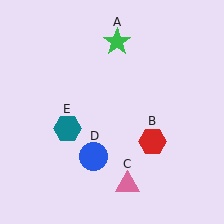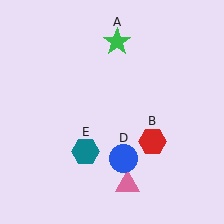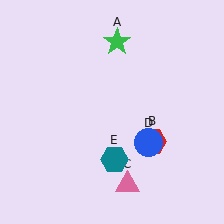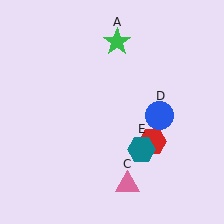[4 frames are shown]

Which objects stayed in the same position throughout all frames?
Green star (object A) and red hexagon (object B) and pink triangle (object C) remained stationary.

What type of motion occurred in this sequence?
The blue circle (object D), teal hexagon (object E) rotated counterclockwise around the center of the scene.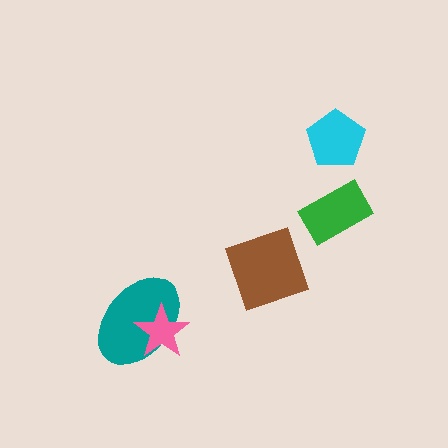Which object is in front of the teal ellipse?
The pink star is in front of the teal ellipse.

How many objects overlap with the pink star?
1 object overlaps with the pink star.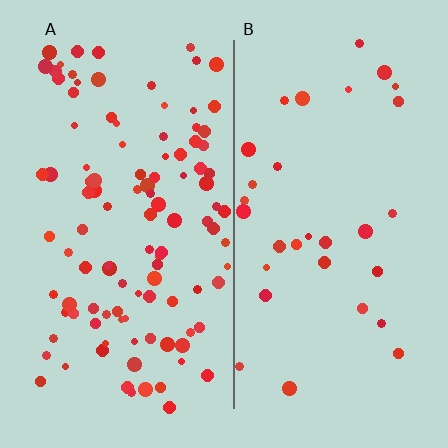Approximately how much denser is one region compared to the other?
Approximately 3.5× — region A over region B.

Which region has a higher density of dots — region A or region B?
A (the left).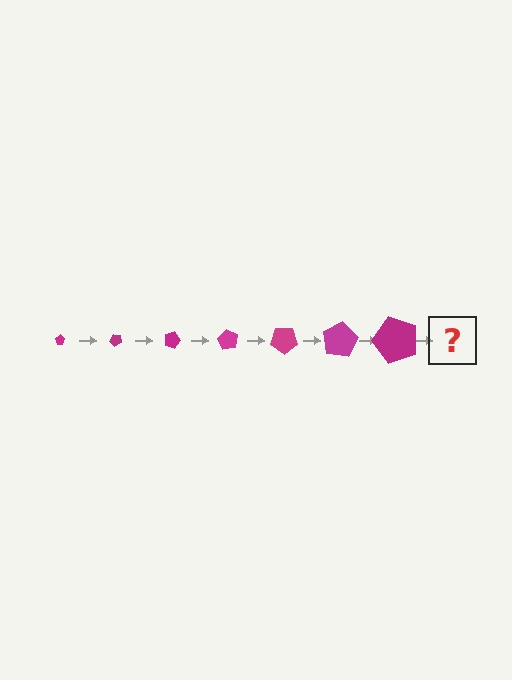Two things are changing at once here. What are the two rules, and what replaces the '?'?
The two rules are that the pentagon grows larger each step and it rotates 45 degrees each step. The '?' should be a pentagon, larger than the previous one and rotated 315 degrees from the start.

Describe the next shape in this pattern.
It should be a pentagon, larger than the previous one and rotated 315 degrees from the start.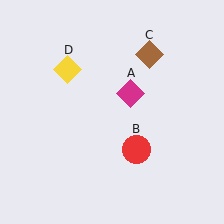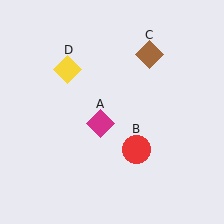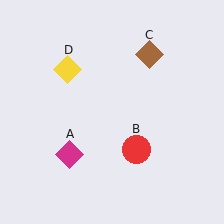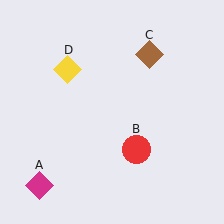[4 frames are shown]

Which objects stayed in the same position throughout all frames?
Red circle (object B) and brown diamond (object C) and yellow diamond (object D) remained stationary.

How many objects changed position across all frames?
1 object changed position: magenta diamond (object A).